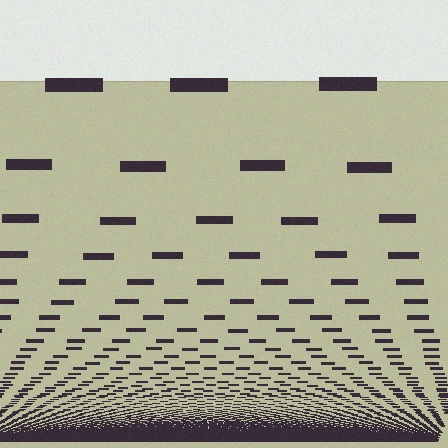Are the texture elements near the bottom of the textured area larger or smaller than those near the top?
Smaller. The gradient is inverted — elements near the bottom are smaller and denser.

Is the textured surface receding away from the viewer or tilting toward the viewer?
The surface appears to tilt toward the viewer. Texture elements get larger and sparser toward the top.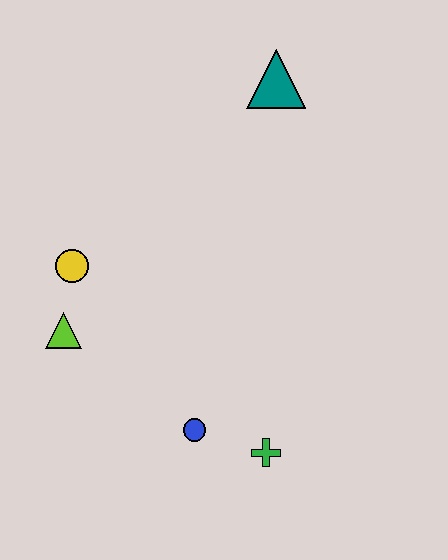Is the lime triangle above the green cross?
Yes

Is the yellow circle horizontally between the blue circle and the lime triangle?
Yes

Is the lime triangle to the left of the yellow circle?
Yes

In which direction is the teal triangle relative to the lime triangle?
The teal triangle is above the lime triangle.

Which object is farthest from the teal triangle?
The green cross is farthest from the teal triangle.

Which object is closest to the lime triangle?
The yellow circle is closest to the lime triangle.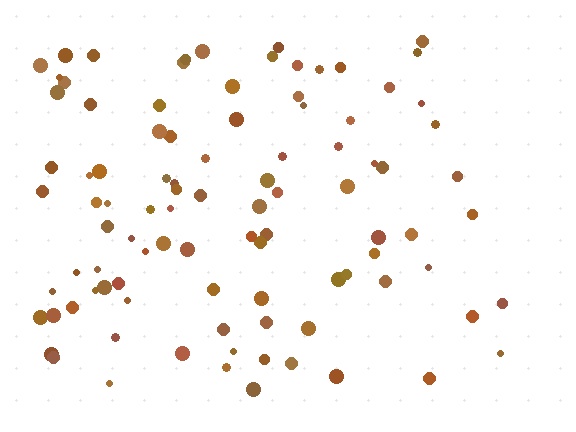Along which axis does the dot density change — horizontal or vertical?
Horizontal.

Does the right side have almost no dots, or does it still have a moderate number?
Still a moderate number, just noticeably fewer than the left.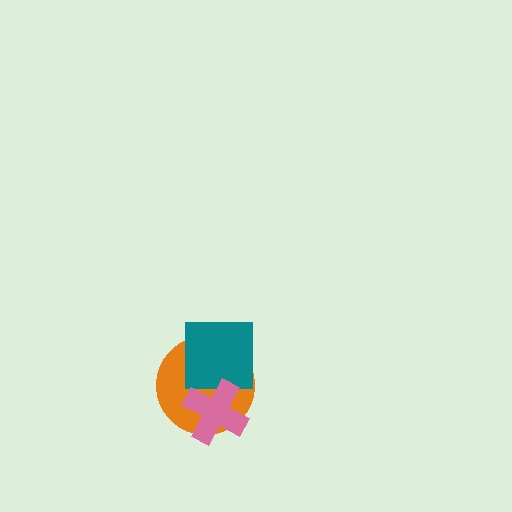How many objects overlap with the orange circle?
2 objects overlap with the orange circle.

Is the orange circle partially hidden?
Yes, it is partially covered by another shape.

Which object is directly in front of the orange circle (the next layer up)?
The teal square is directly in front of the orange circle.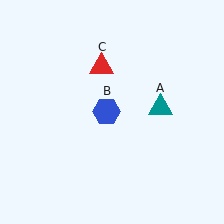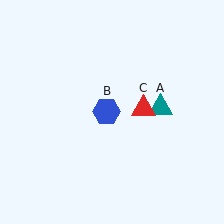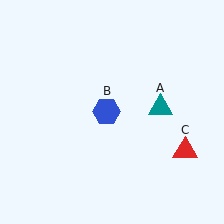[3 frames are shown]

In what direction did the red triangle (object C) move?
The red triangle (object C) moved down and to the right.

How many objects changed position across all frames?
1 object changed position: red triangle (object C).